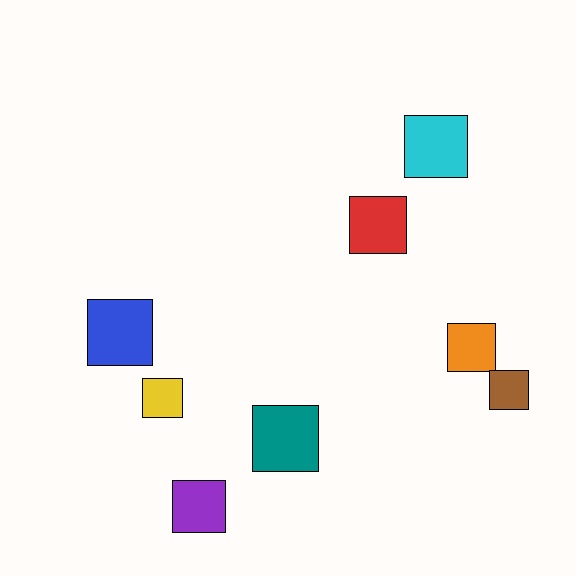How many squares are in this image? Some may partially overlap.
There are 8 squares.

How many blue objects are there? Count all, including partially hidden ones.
There is 1 blue object.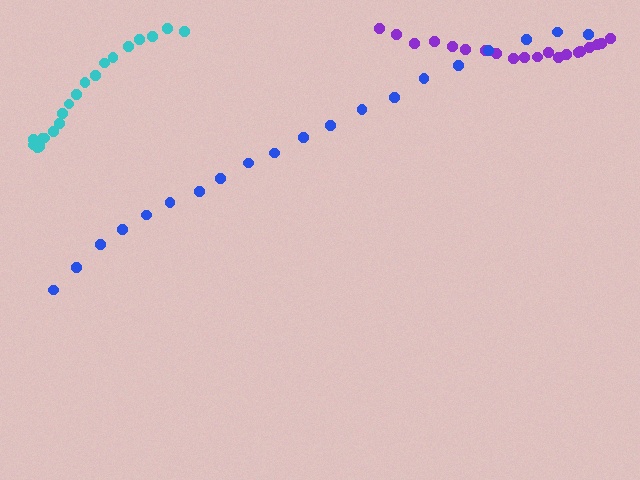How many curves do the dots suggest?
There are 3 distinct paths.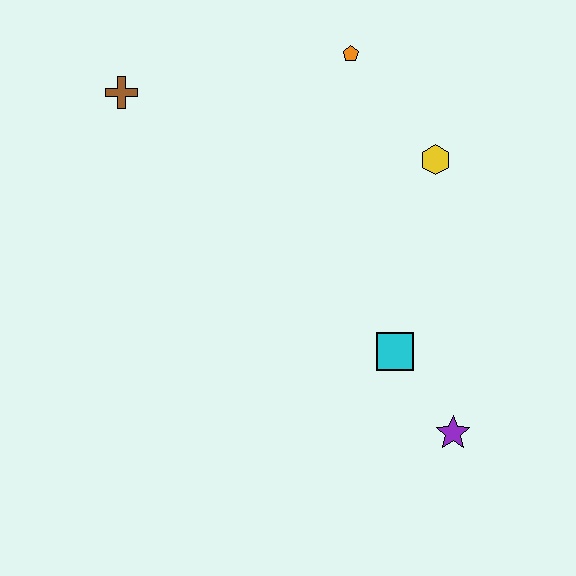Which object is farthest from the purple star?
The brown cross is farthest from the purple star.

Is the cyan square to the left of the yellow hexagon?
Yes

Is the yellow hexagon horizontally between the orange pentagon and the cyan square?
No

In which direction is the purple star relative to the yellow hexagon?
The purple star is below the yellow hexagon.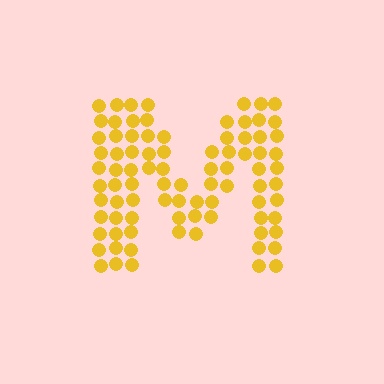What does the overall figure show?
The overall figure shows the letter M.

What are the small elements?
The small elements are circles.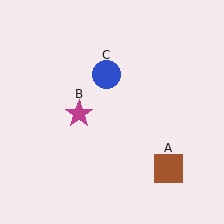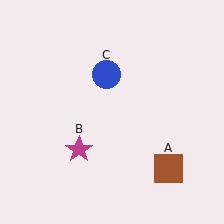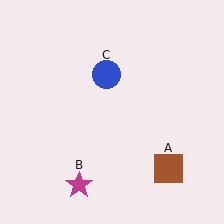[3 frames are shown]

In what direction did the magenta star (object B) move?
The magenta star (object B) moved down.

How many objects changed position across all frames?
1 object changed position: magenta star (object B).